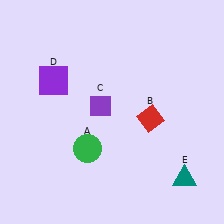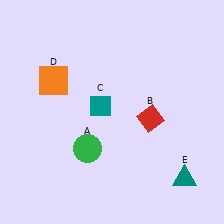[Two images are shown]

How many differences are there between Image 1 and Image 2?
There are 2 differences between the two images.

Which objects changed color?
C changed from purple to teal. D changed from purple to orange.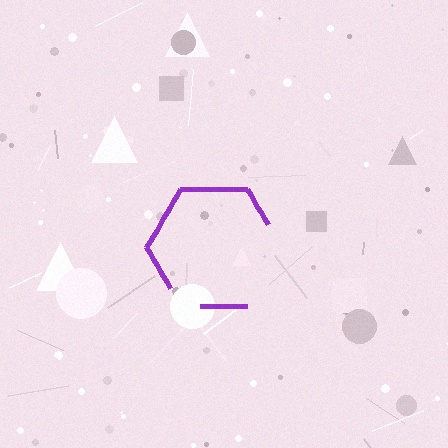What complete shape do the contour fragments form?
The contour fragments form a hexagon.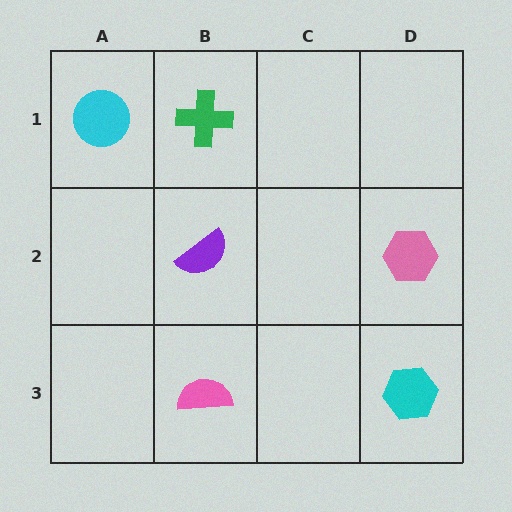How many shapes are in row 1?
2 shapes.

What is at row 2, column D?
A pink hexagon.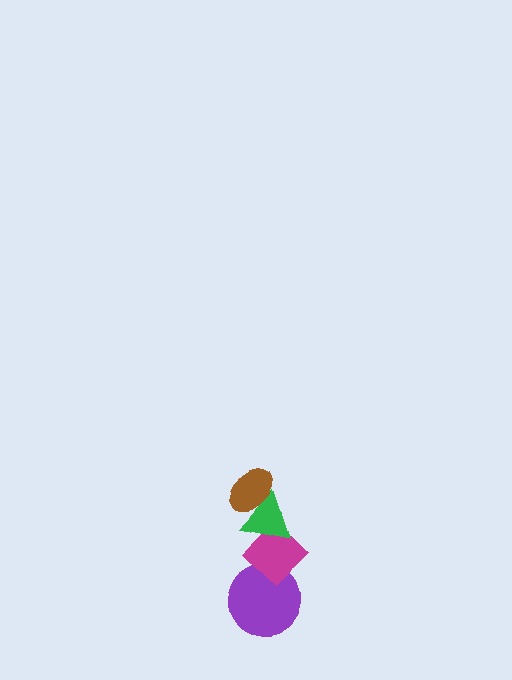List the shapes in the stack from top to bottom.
From top to bottom: the brown ellipse, the green triangle, the magenta diamond, the purple circle.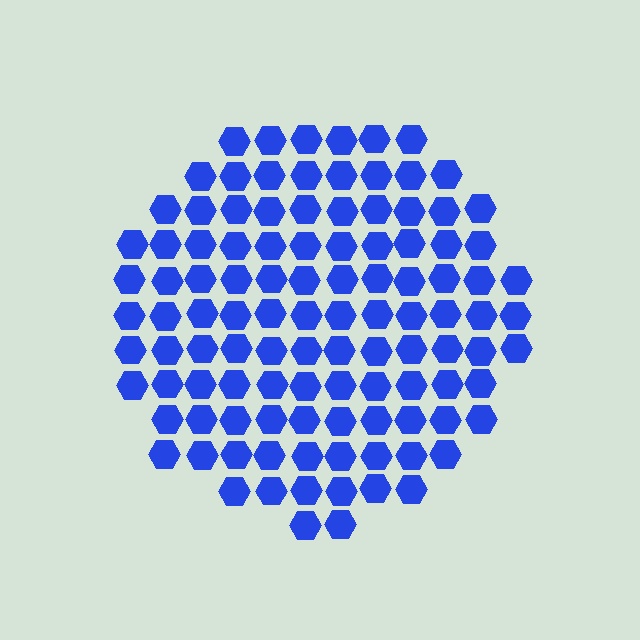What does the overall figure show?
The overall figure shows a circle.